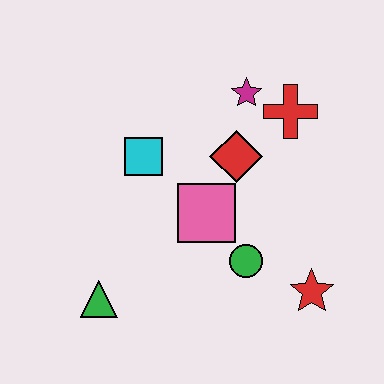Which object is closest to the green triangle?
The pink square is closest to the green triangle.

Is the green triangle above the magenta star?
No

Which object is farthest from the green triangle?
The red cross is farthest from the green triangle.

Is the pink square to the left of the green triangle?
No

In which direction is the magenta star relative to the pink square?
The magenta star is above the pink square.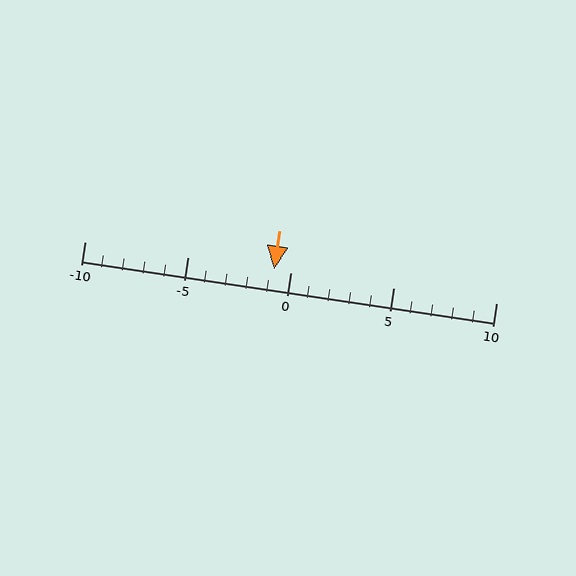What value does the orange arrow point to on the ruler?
The orange arrow points to approximately -1.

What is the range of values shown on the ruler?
The ruler shows values from -10 to 10.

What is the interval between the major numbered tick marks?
The major tick marks are spaced 5 units apart.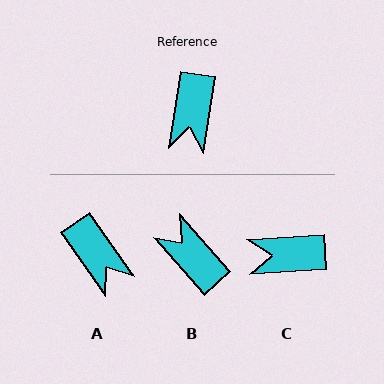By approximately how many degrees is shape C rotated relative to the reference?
Approximately 77 degrees clockwise.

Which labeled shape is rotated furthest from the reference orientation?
B, about 130 degrees away.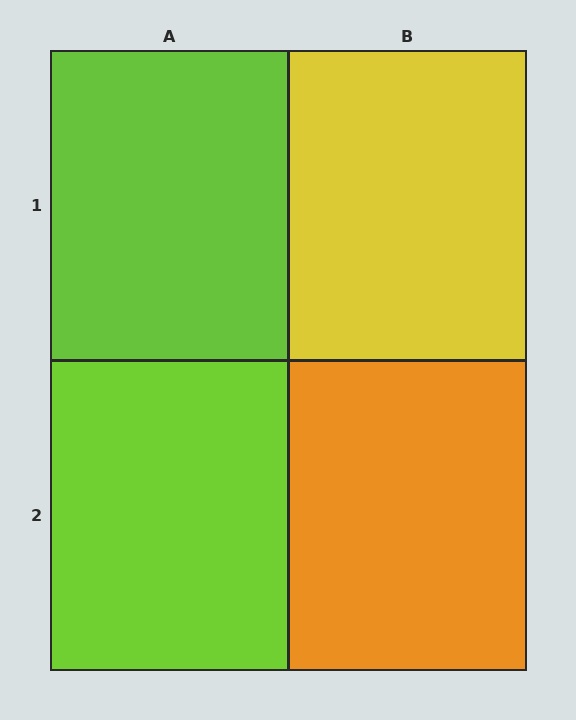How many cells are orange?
1 cell is orange.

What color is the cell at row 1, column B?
Yellow.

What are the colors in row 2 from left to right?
Lime, orange.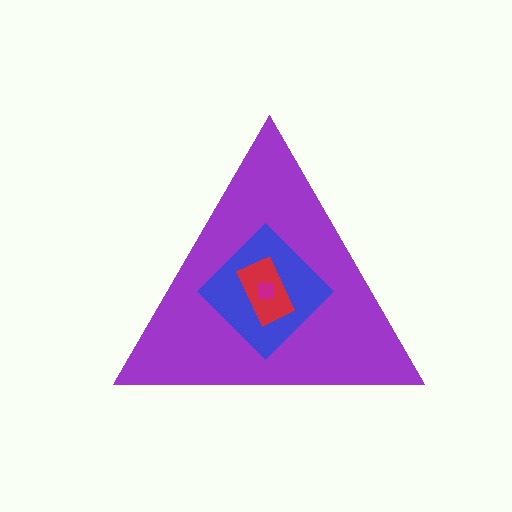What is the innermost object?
The magenta square.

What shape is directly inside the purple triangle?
The blue diamond.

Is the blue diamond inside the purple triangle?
Yes.